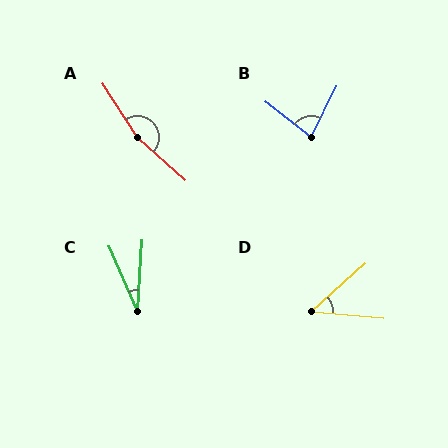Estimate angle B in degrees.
Approximately 78 degrees.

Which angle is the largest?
A, at approximately 164 degrees.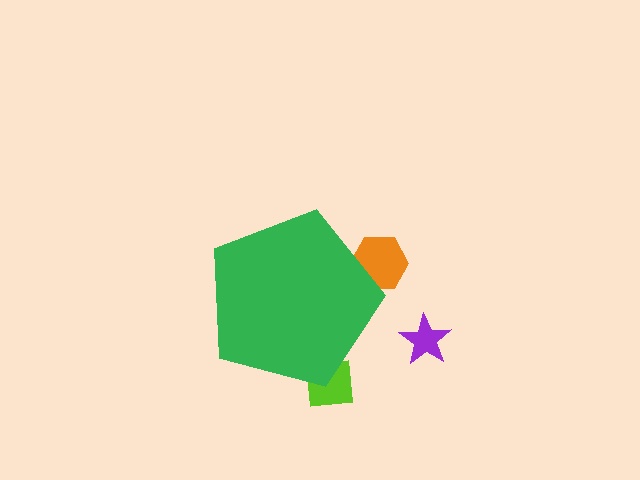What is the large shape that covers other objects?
A green pentagon.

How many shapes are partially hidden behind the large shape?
2 shapes are partially hidden.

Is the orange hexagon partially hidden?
Yes, the orange hexagon is partially hidden behind the green pentagon.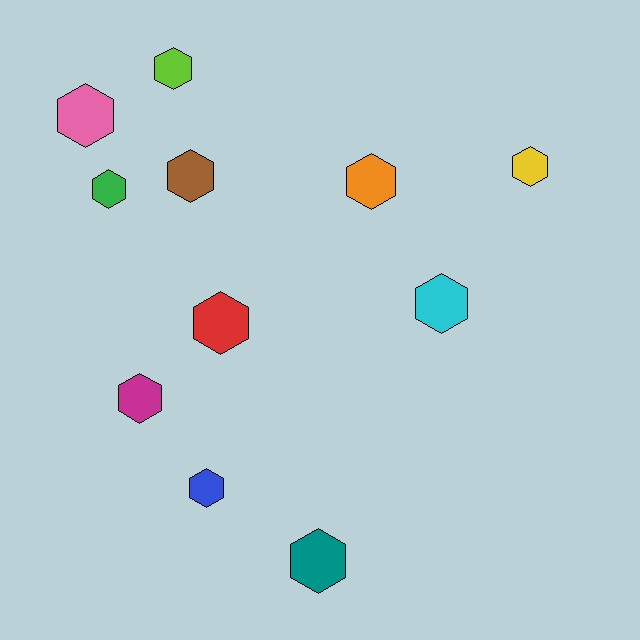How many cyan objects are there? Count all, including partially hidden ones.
There is 1 cyan object.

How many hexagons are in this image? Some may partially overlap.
There are 11 hexagons.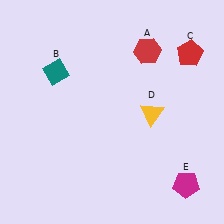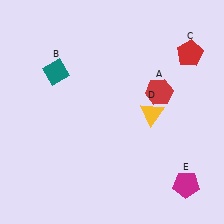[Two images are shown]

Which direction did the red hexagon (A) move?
The red hexagon (A) moved down.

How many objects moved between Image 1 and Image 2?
1 object moved between the two images.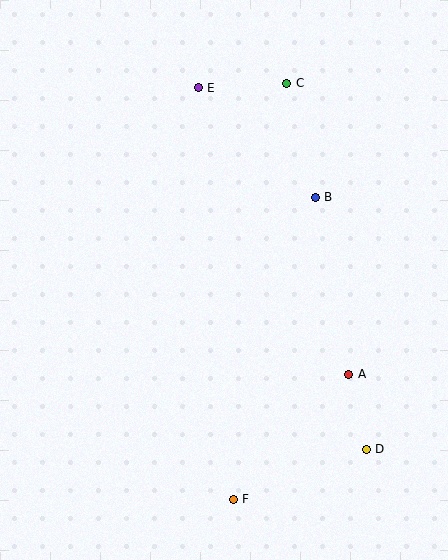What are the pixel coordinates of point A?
Point A is at (349, 374).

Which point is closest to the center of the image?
Point B at (315, 197) is closest to the center.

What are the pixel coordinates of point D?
Point D is at (366, 450).